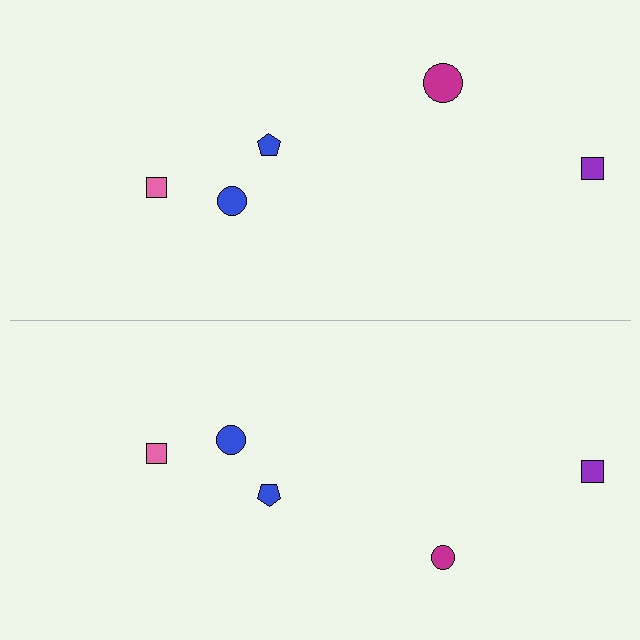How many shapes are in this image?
There are 10 shapes in this image.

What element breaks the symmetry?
The magenta circle on the bottom side has a different size than its mirror counterpart.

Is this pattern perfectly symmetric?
No, the pattern is not perfectly symmetric. The magenta circle on the bottom side has a different size than its mirror counterpart.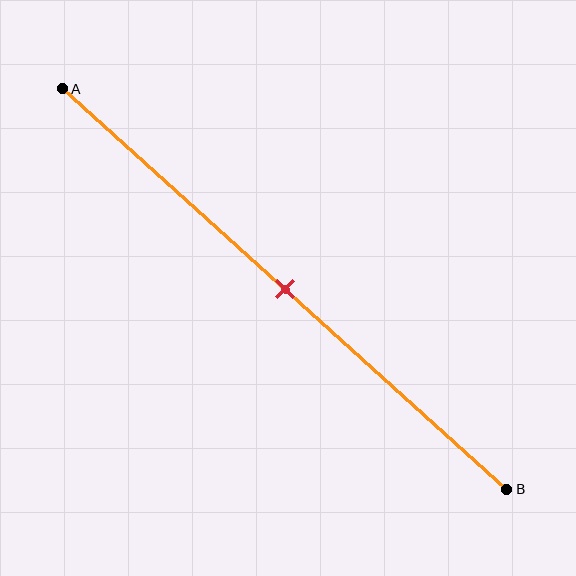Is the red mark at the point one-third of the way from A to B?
No, the mark is at about 50% from A, not at the 33% one-third point.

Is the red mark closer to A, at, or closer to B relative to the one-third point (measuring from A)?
The red mark is closer to point B than the one-third point of segment AB.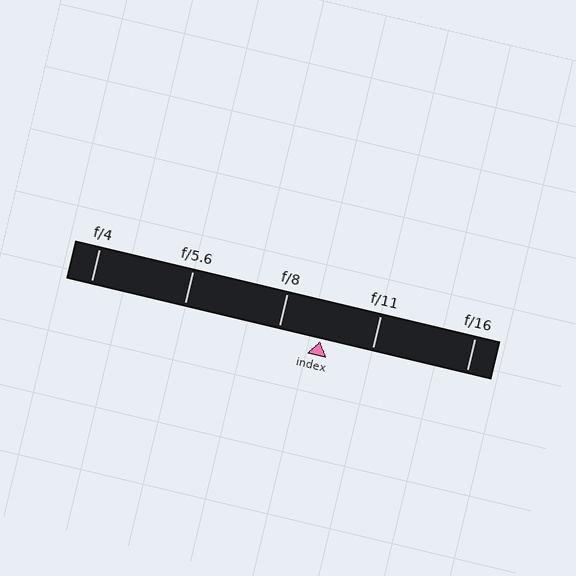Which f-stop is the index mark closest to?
The index mark is closest to f/8.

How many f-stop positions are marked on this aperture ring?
There are 5 f-stop positions marked.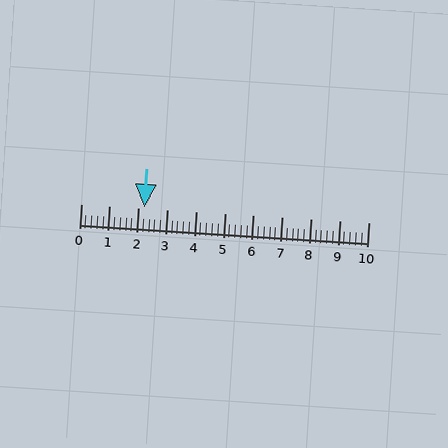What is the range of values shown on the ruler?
The ruler shows values from 0 to 10.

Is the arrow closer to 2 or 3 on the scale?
The arrow is closer to 2.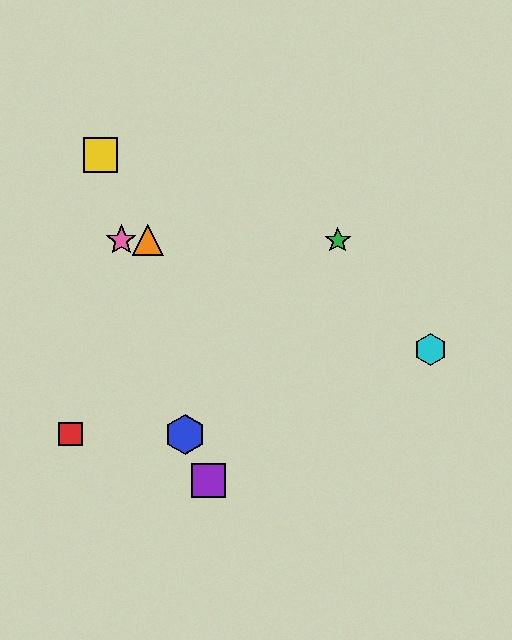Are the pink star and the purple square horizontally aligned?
No, the pink star is at y≈240 and the purple square is at y≈480.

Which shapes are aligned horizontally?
The green star, the orange triangle, the pink star are aligned horizontally.